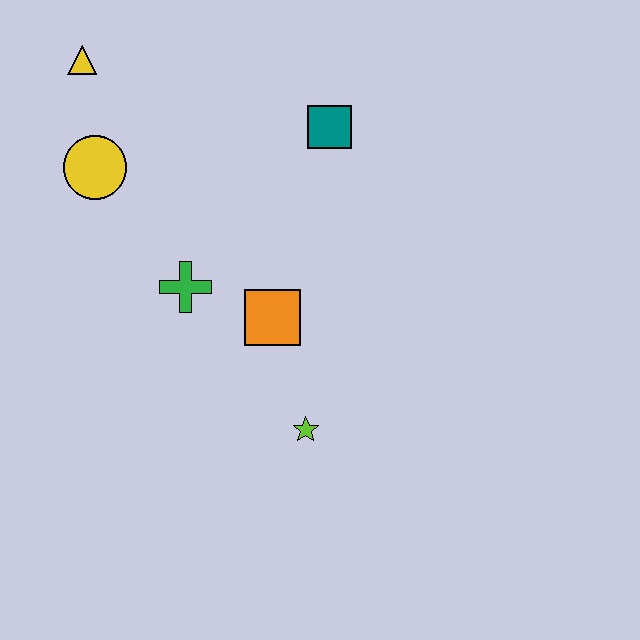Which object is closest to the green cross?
The orange square is closest to the green cross.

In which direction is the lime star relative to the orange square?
The lime star is below the orange square.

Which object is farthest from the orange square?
The yellow triangle is farthest from the orange square.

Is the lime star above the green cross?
No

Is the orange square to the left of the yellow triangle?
No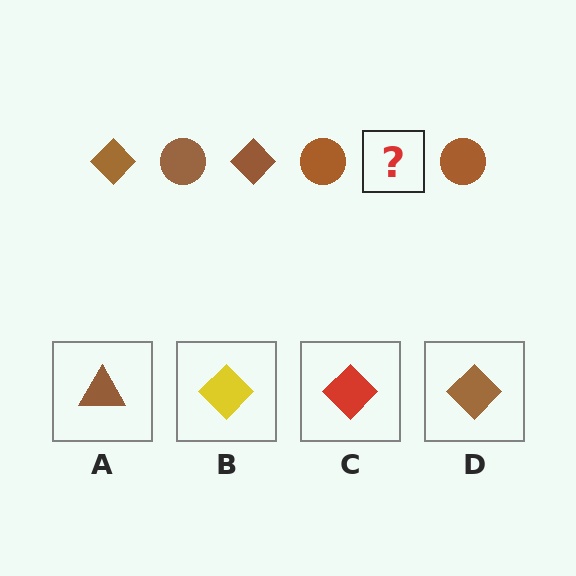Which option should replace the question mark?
Option D.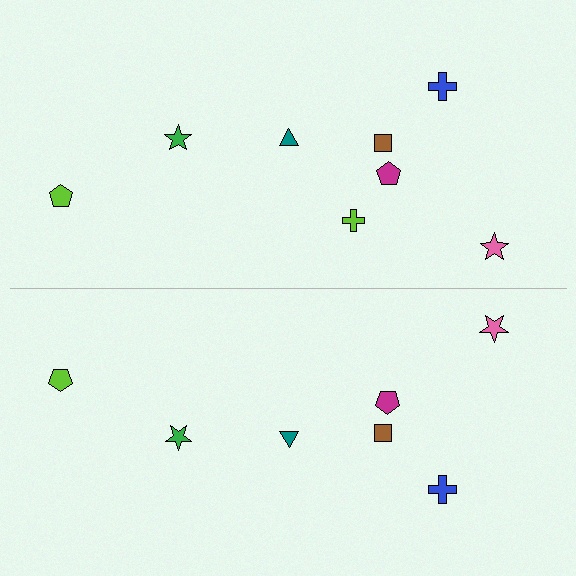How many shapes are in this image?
There are 15 shapes in this image.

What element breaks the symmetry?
A lime cross is missing from the bottom side.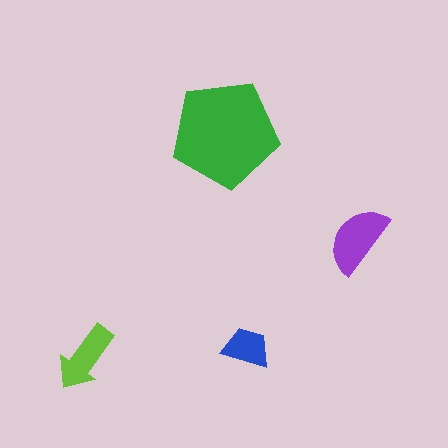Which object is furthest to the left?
The lime arrow is leftmost.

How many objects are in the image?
There are 4 objects in the image.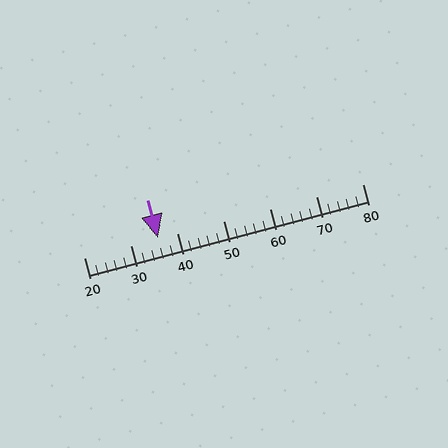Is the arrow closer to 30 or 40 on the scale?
The arrow is closer to 40.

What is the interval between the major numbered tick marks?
The major tick marks are spaced 10 units apart.